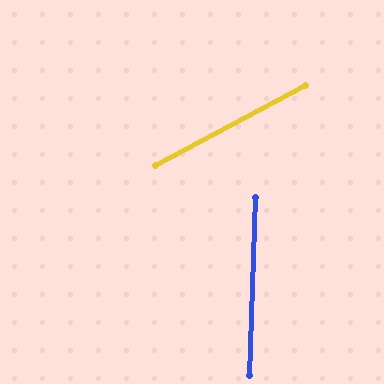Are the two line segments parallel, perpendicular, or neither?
Neither parallel nor perpendicular — they differ by about 60°.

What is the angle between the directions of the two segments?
Approximately 60 degrees.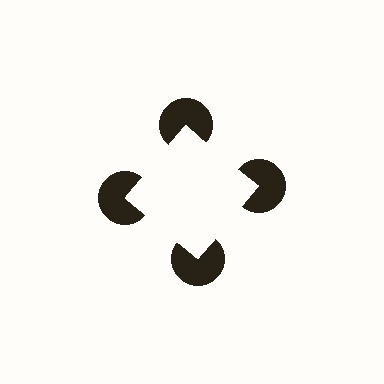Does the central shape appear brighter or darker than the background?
It typically appears slightly brighter than the background, even though no actual brightness change is drawn.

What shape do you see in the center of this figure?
An illusory square — its edges are inferred from the aligned wedge cuts in the pac-man discs, not physically drawn.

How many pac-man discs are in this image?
There are 4 — one at each vertex of the illusory square.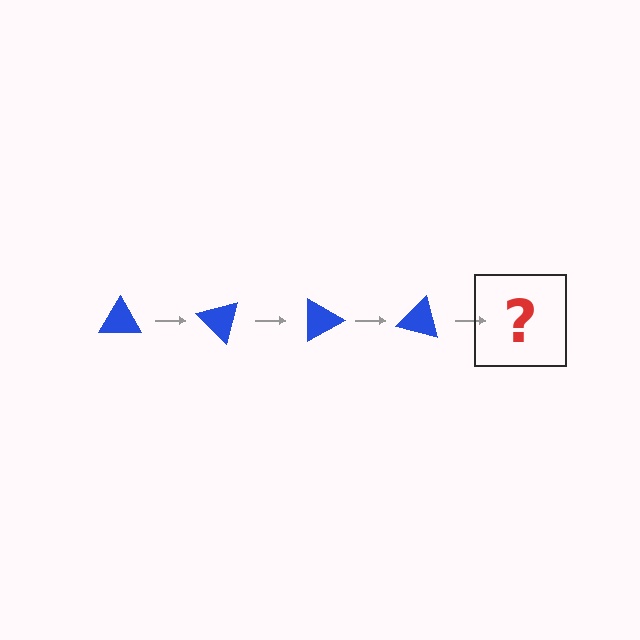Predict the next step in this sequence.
The next step is a blue triangle rotated 180 degrees.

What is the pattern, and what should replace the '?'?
The pattern is that the triangle rotates 45 degrees each step. The '?' should be a blue triangle rotated 180 degrees.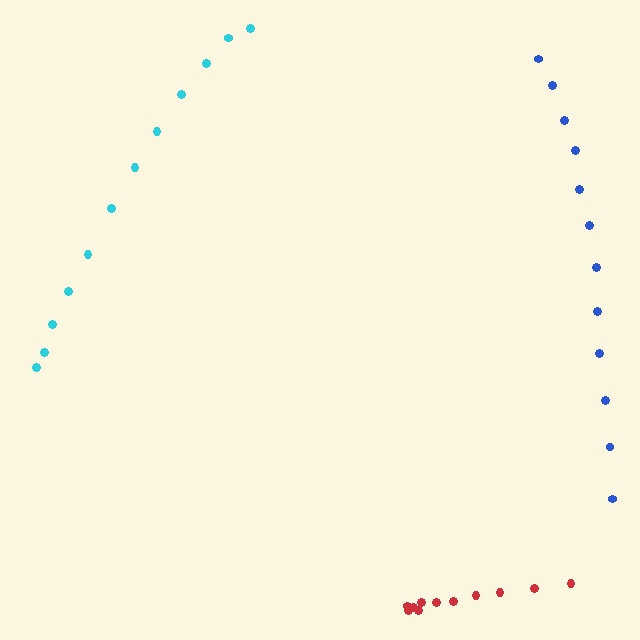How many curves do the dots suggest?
There are 3 distinct paths.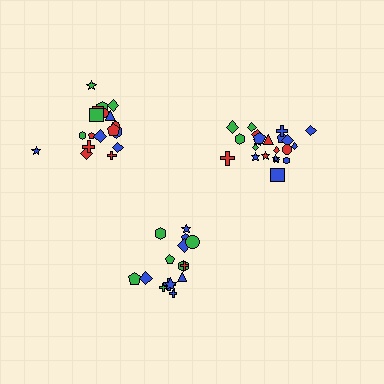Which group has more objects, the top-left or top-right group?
The top-right group.